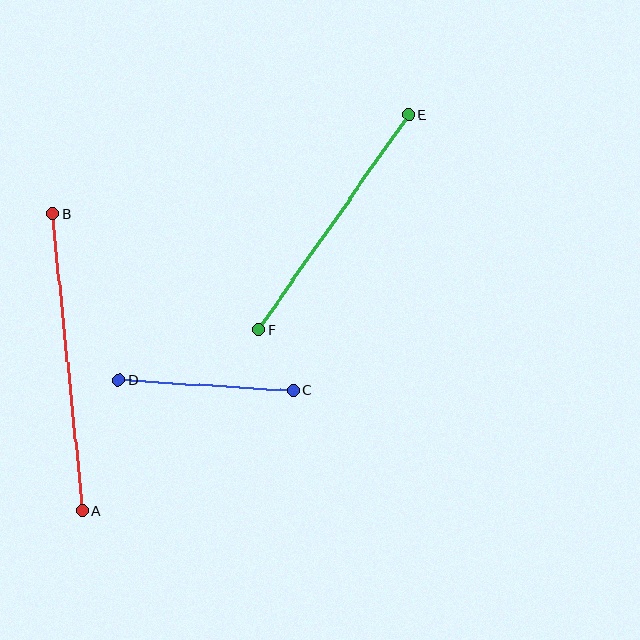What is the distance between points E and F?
The distance is approximately 262 pixels.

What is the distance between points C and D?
The distance is approximately 175 pixels.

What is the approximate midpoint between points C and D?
The midpoint is at approximately (206, 385) pixels.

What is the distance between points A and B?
The distance is approximately 298 pixels.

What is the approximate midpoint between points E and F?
The midpoint is at approximately (334, 222) pixels.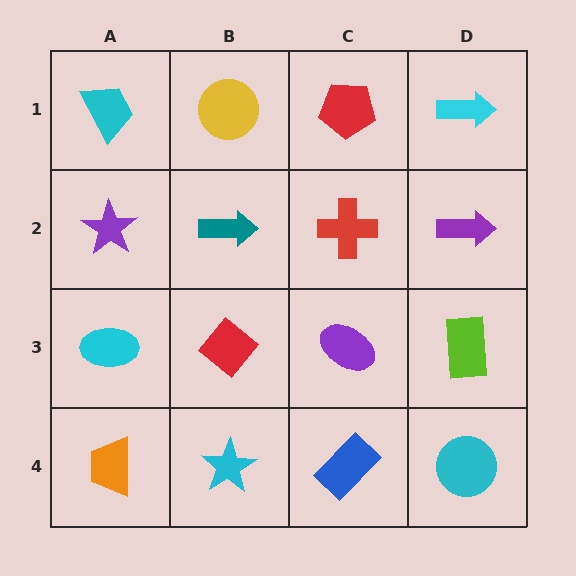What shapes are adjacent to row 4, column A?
A cyan ellipse (row 3, column A), a cyan star (row 4, column B).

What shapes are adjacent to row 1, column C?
A red cross (row 2, column C), a yellow circle (row 1, column B), a cyan arrow (row 1, column D).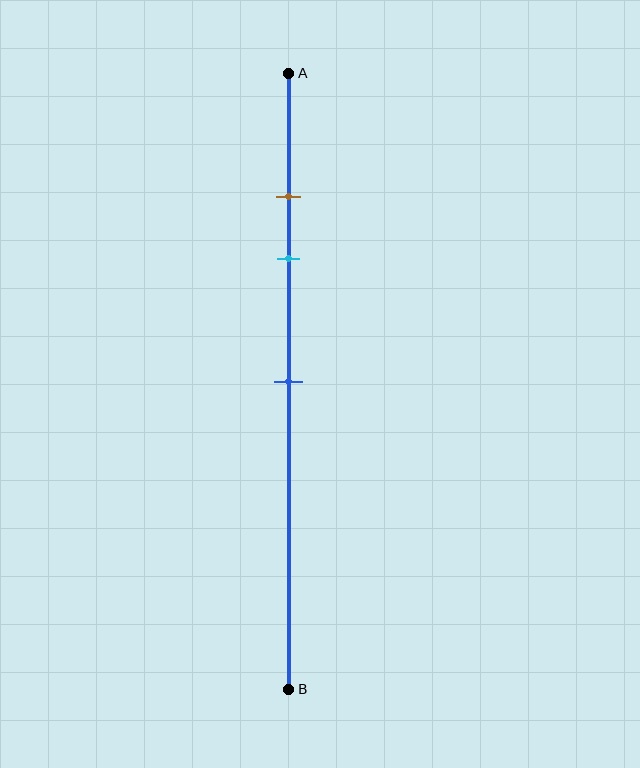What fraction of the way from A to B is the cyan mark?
The cyan mark is approximately 30% (0.3) of the way from A to B.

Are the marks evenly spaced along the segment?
No, the marks are not evenly spaced.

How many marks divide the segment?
There are 3 marks dividing the segment.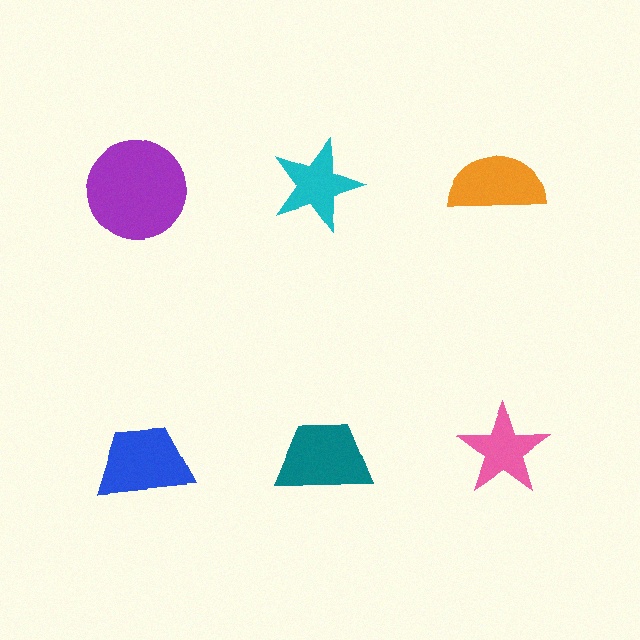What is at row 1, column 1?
A purple circle.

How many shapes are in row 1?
3 shapes.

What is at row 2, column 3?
A pink star.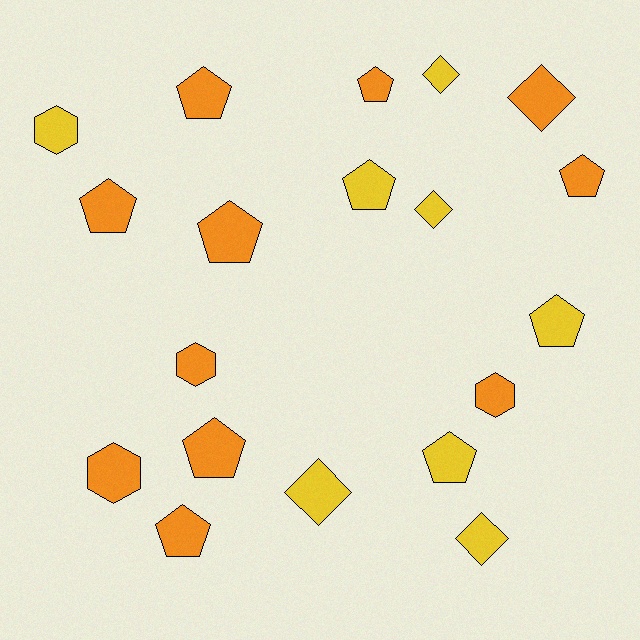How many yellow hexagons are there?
There is 1 yellow hexagon.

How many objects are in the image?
There are 19 objects.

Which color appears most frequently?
Orange, with 11 objects.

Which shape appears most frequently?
Pentagon, with 10 objects.